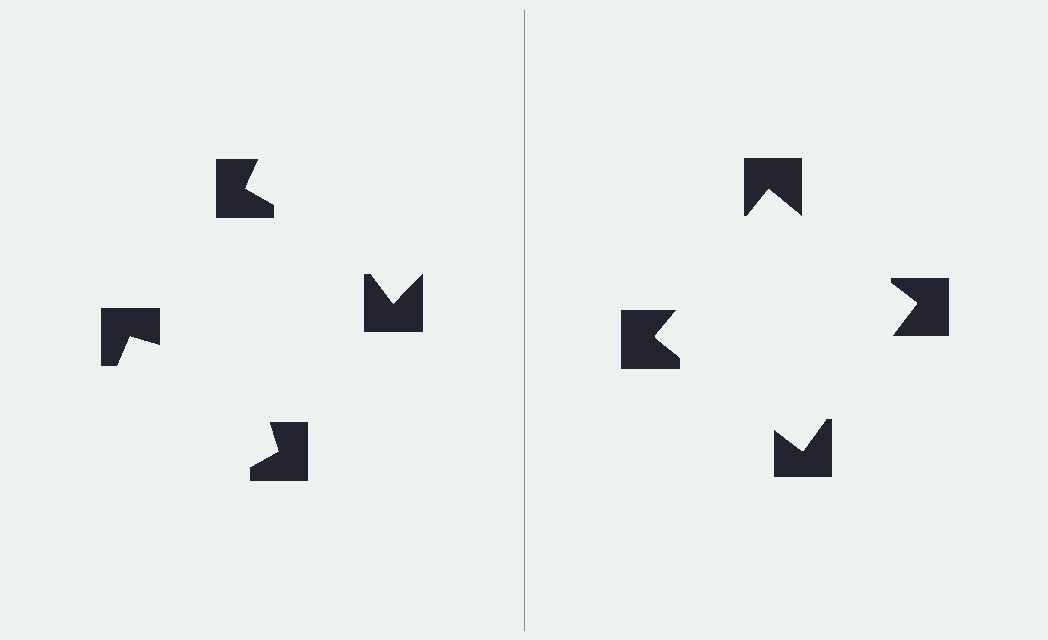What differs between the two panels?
The notched squares are positioned identically on both sides; only the wedge orientations differ. On the right they align to a square; on the left they are misaligned.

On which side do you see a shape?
An illusory square appears on the right side. On the left side the wedge cuts are rotated, so no coherent shape forms.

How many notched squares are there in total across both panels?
8 — 4 on each side.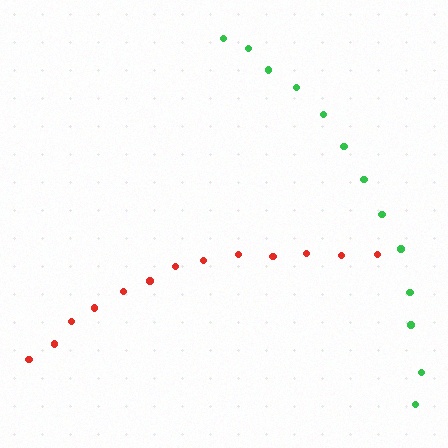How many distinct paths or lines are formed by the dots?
There are 2 distinct paths.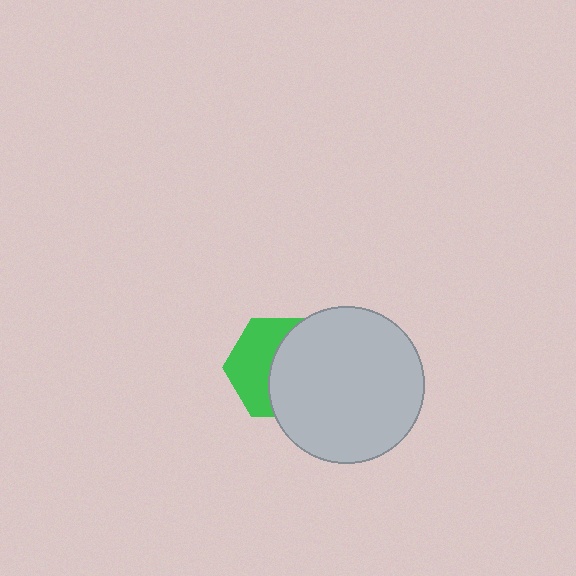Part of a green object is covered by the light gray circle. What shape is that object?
It is a hexagon.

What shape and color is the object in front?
The object in front is a light gray circle.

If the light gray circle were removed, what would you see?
You would see the complete green hexagon.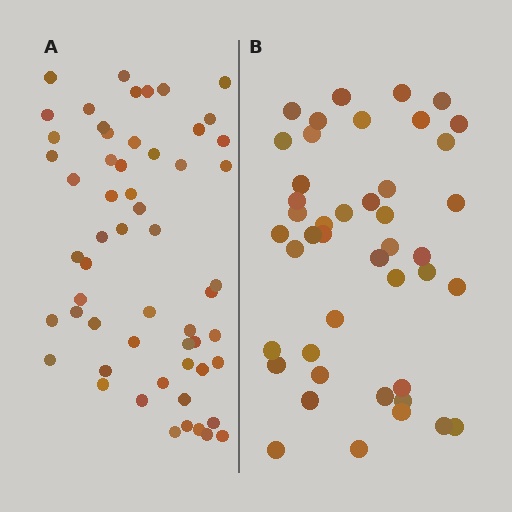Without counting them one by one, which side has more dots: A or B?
Region A (the left region) has more dots.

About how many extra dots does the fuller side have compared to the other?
Region A has approximately 15 more dots than region B.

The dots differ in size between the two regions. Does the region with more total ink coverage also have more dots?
No. Region B has more total ink coverage because its dots are larger, but region A actually contains more individual dots. Total area can be misleading — the number of items is what matters here.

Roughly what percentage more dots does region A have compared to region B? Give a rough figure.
About 30% more.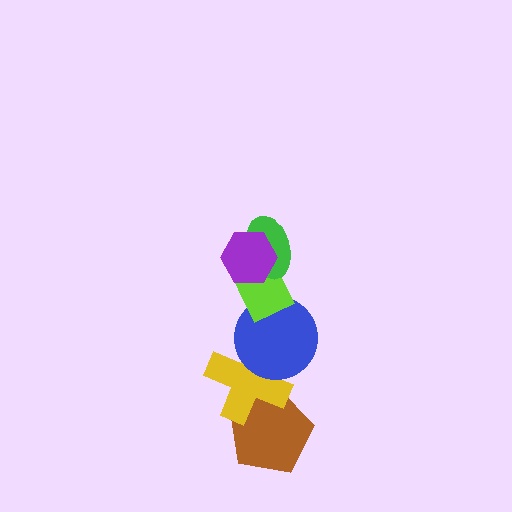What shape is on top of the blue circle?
The lime rectangle is on top of the blue circle.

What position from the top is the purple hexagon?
The purple hexagon is 1st from the top.